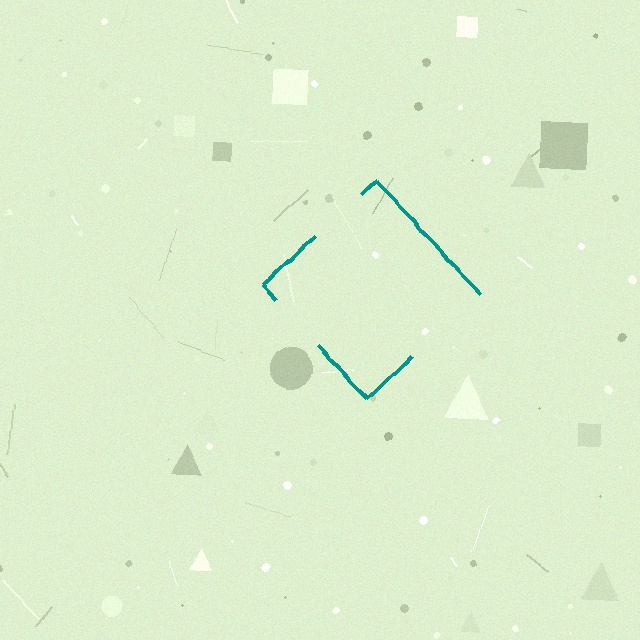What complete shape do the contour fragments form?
The contour fragments form a diamond.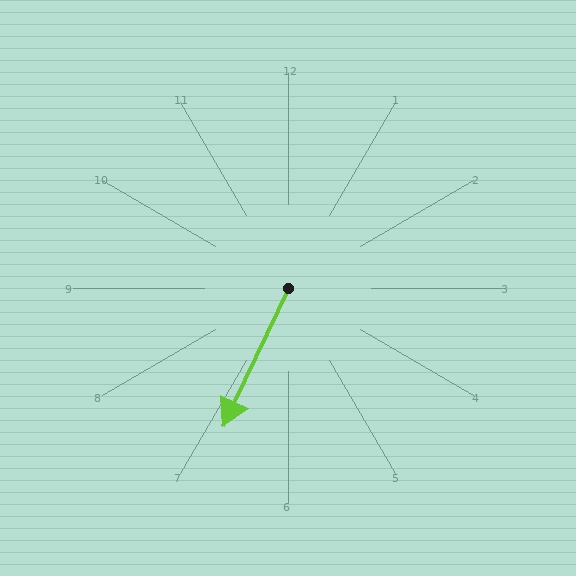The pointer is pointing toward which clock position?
Roughly 7 o'clock.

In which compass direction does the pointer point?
Southwest.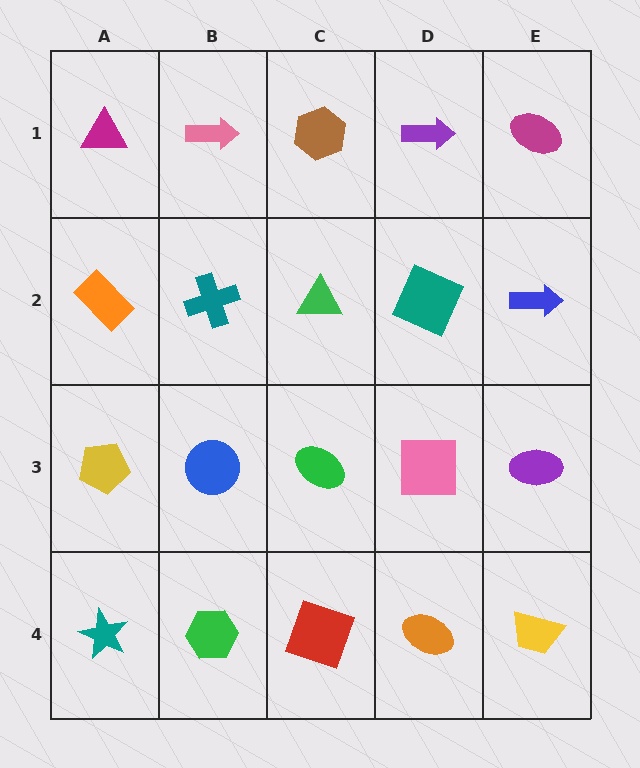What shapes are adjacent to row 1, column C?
A green triangle (row 2, column C), a pink arrow (row 1, column B), a purple arrow (row 1, column D).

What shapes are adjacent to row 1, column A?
An orange rectangle (row 2, column A), a pink arrow (row 1, column B).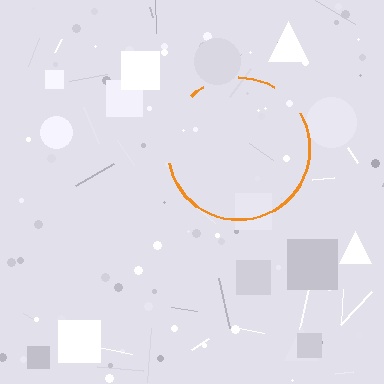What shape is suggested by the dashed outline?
The dashed outline suggests a circle.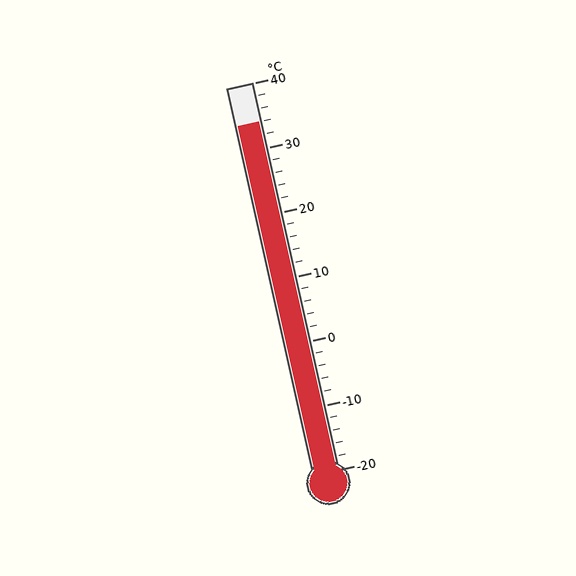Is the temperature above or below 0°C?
The temperature is above 0°C.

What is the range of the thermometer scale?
The thermometer scale ranges from -20°C to 40°C.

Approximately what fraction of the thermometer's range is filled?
The thermometer is filled to approximately 90% of its range.